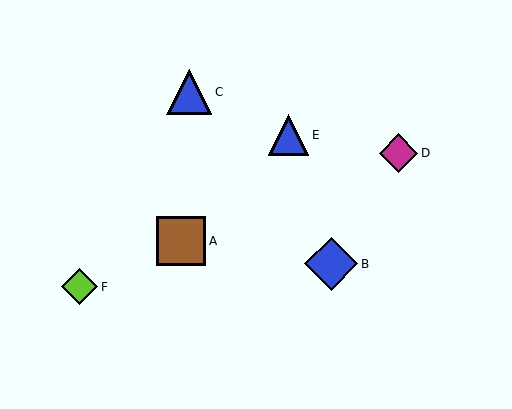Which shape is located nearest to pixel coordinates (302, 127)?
The blue triangle (labeled E) at (288, 135) is nearest to that location.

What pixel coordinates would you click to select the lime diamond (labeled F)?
Click at (79, 287) to select the lime diamond F.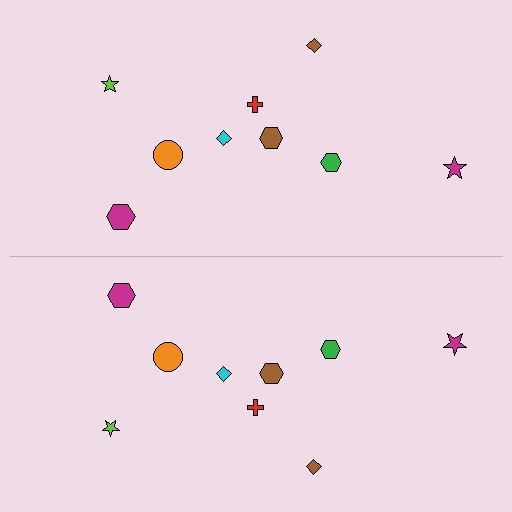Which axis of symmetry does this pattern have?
The pattern has a horizontal axis of symmetry running through the center of the image.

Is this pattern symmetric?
Yes, this pattern has bilateral (reflection) symmetry.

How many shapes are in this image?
There are 18 shapes in this image.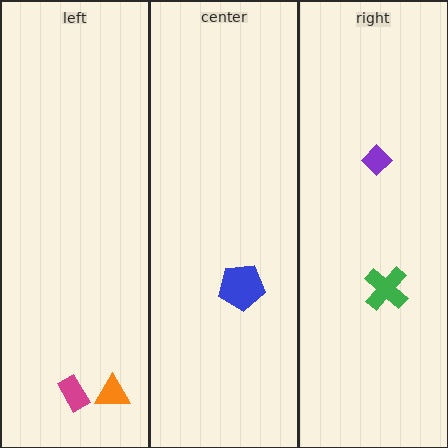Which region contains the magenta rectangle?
The left region.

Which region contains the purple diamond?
The right region.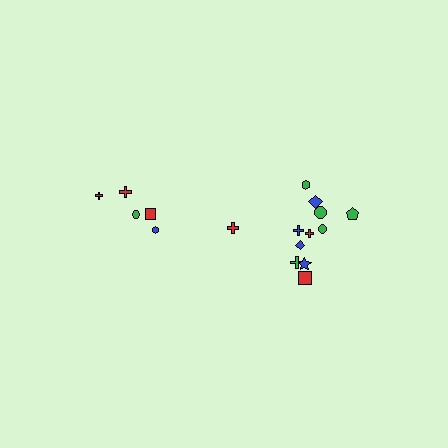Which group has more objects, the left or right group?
The right group.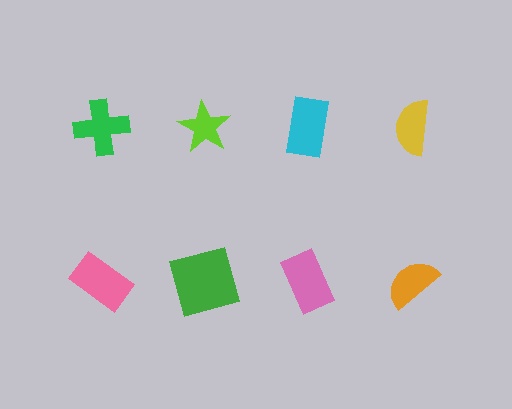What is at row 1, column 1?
A green cross.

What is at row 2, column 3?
A pink rectangle.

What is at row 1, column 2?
A lime star.